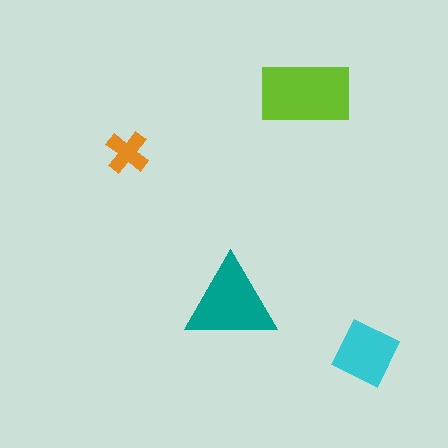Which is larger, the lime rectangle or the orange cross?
The lime rectangle.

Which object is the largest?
The lime rectangle.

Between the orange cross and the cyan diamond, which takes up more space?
The cyan diamond.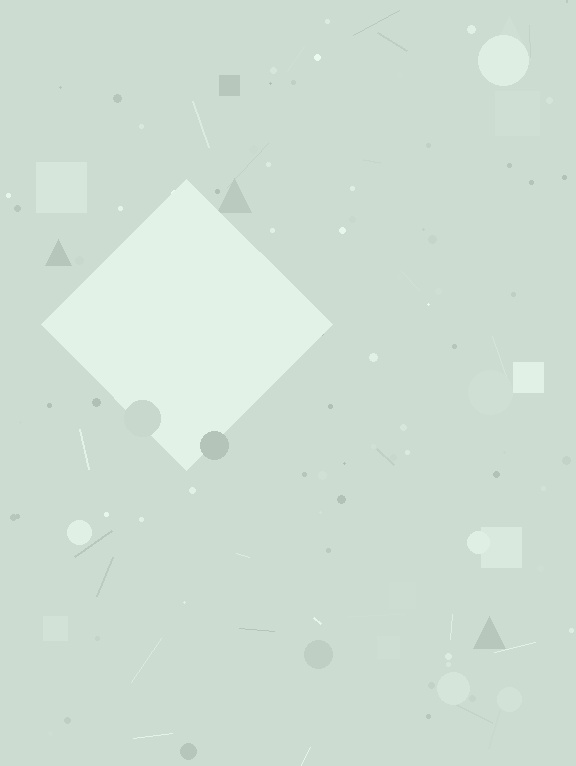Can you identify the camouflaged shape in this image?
The camouflaged shape is a diamond.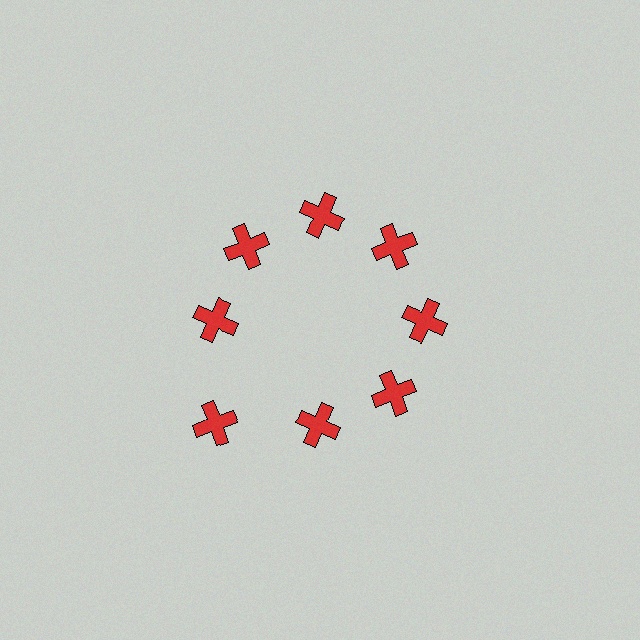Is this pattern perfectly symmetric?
No. The 8 red crosses are arranged in a ring, but one element near the 8 o'clock position is pushed outward from the center, breaking the 8-fold rotational symmetry.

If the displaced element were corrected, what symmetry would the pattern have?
It would have 8-fold rotational symmetry — the pattern would map onto itself every 45 degrees.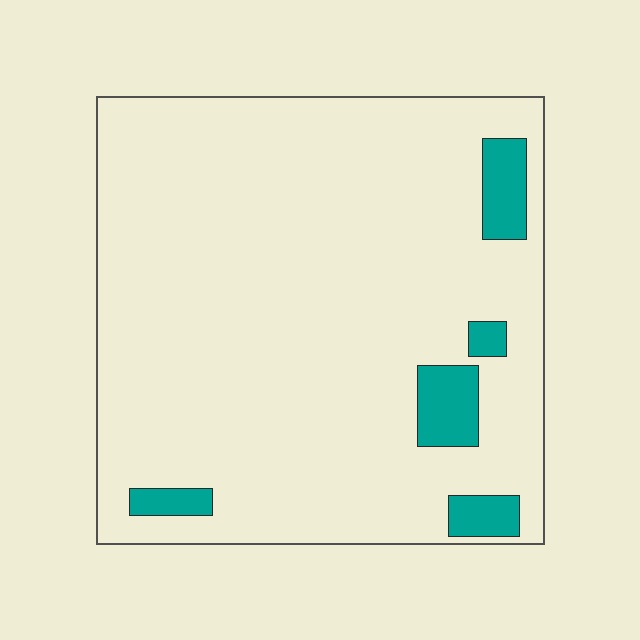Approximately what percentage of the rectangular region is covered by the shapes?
Approximately 10%.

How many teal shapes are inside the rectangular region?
5.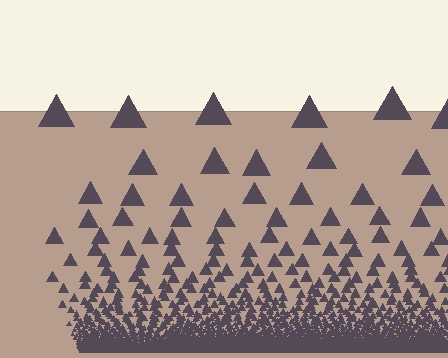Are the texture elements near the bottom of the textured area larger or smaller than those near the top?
Smaller. The gradient is inverted — elements near the bottom are smaller and denser.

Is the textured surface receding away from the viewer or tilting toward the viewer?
The surface appears to tilt toward the viewer. Texture elements get larger and sparser toward the top.